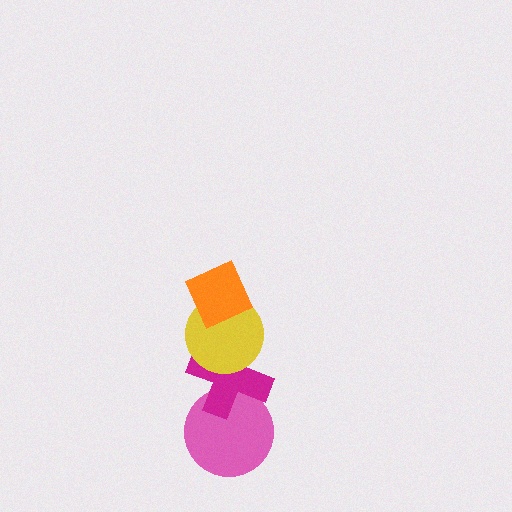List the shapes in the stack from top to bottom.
From top to bottom: the orange diamond, the yellow circle, the magenta cross, the pink circle.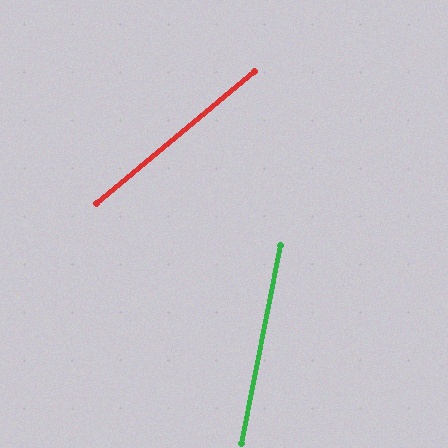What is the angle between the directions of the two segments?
Approximately 39 degrees.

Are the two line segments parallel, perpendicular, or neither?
Neither parallel nor perpendicular — they differ by about 39°.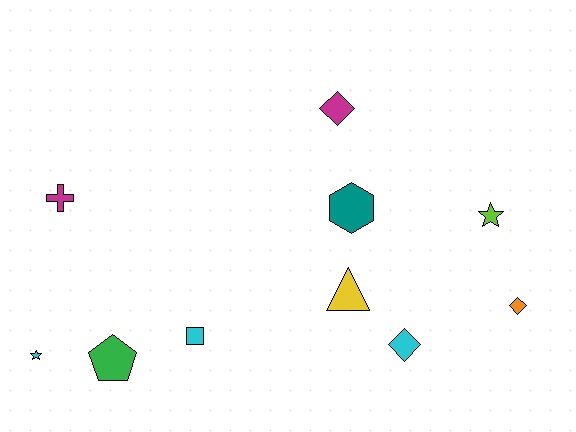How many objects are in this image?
There are 10 objects.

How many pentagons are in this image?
There is 1 pentagon.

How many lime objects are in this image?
There is 1 lime object.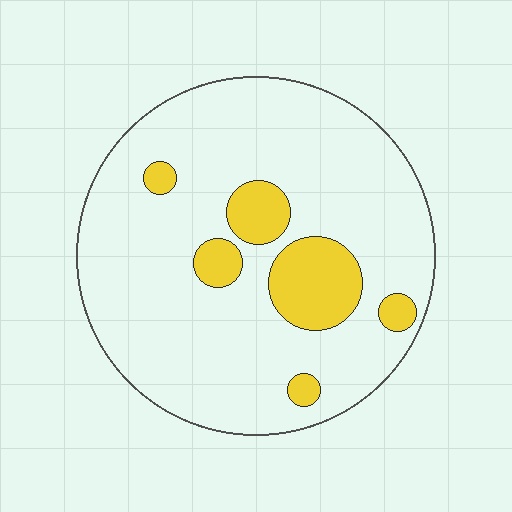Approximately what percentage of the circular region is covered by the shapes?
Approximately 15%.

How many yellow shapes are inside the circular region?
6.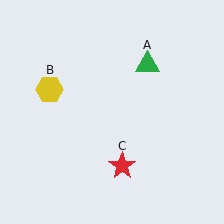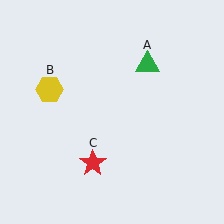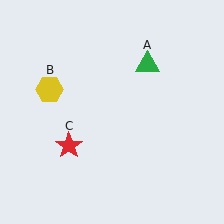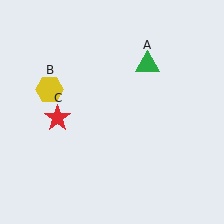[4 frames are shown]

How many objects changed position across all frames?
1 object changed position: red star (object C).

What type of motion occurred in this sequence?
The red star (object C) rotated clockwise around the center of the scene.